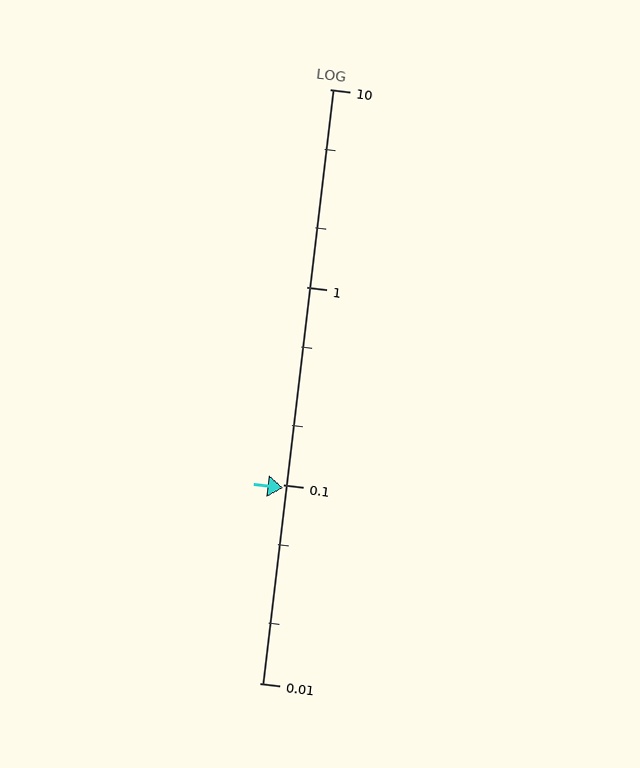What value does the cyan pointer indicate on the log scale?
The pointer indicates approximately 0.097.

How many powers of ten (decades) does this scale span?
The scale spans 3 decades, from 0.01 to 10.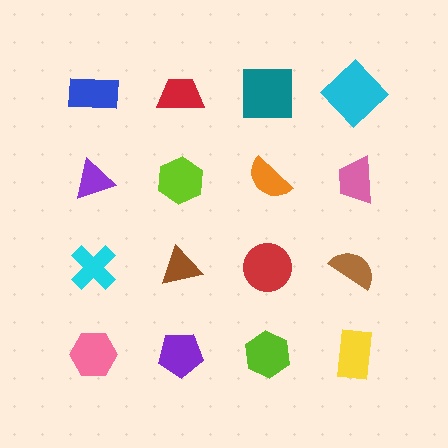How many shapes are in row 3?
4 shapes.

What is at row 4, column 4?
A yellow rectangle.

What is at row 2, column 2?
A lime hexagon.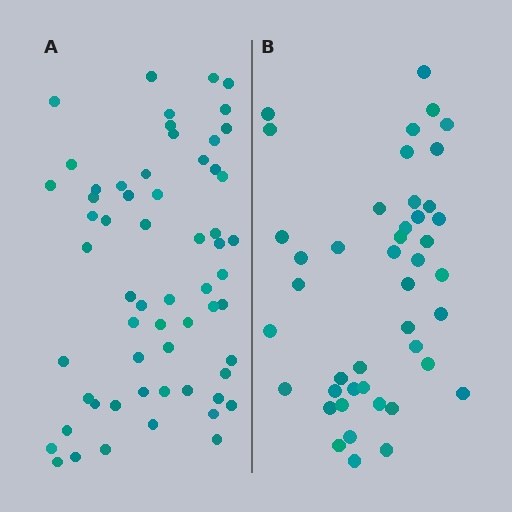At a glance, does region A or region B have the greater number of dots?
Region A (the left region) has more dots.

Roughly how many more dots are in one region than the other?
Region A has approximately 15 more dots than region B.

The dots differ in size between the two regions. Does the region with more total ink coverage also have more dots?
No. Region B has more total ink coverage because its dots are larger, but region A actually contains more individual dots. Total area can be misleading — the number of items is what matters here.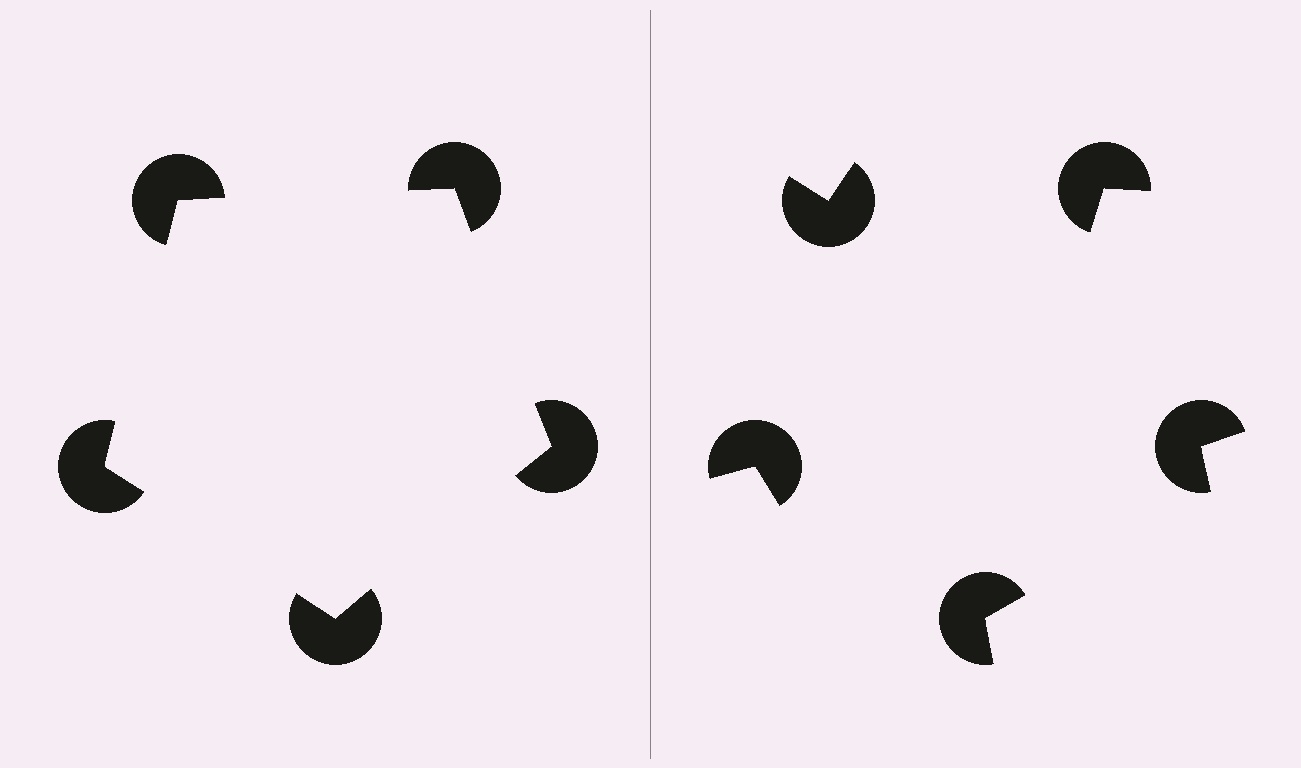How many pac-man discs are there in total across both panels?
10 — 5 on each side.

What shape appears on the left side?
An illusory pentagon.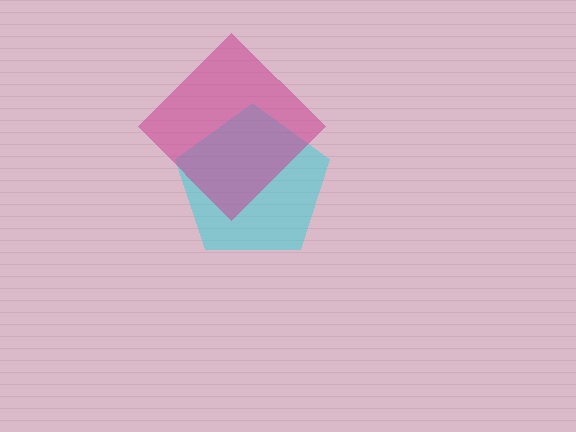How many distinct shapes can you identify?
There are 2 distinct shapes: a cyan pentagon, a magenta diamond.